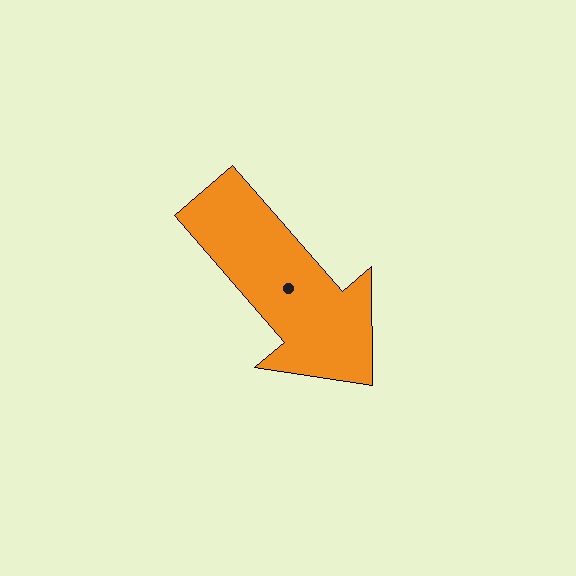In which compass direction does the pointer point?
Southeast.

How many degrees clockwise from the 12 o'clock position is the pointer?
Approximately 139 degrees.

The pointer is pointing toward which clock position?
Roughly 5 o'clock.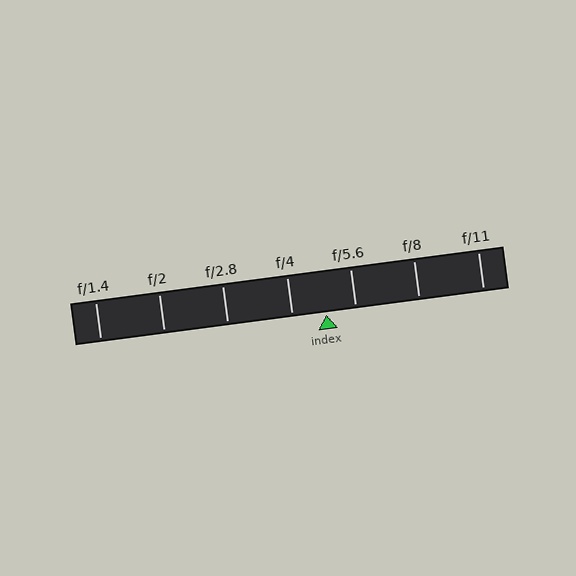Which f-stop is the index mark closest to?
The index mark is closest to f/5.6.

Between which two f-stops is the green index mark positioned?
The index mark is between f/4 and f/5.6.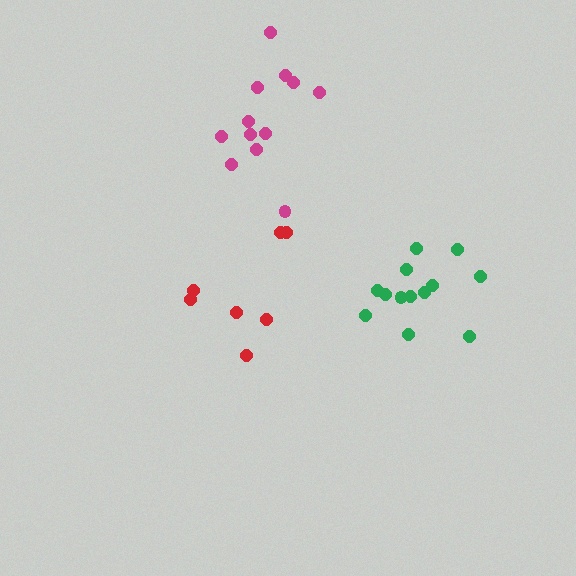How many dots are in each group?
Group 1: 12 dots, Group 2: 7 dots, Group 3: 13 dots (32 total).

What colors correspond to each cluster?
The clusters are colored: magenta, red, green.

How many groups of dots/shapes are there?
There are 3 groups.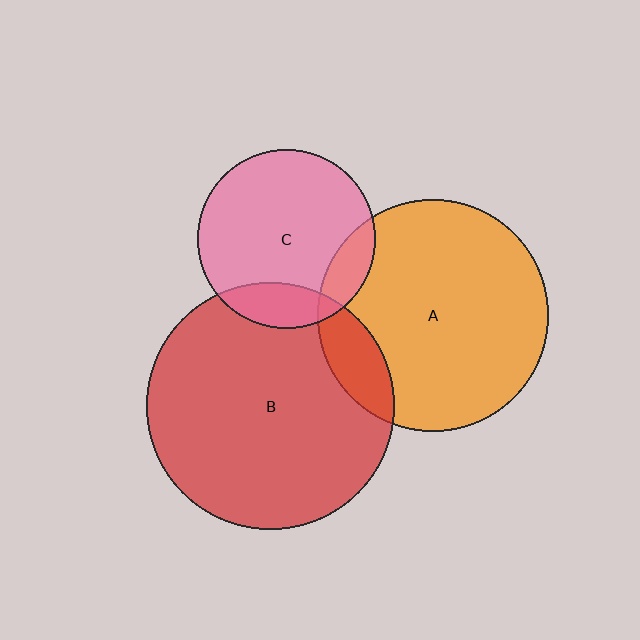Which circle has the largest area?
Circle B (red).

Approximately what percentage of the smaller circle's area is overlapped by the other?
Approximately 15%.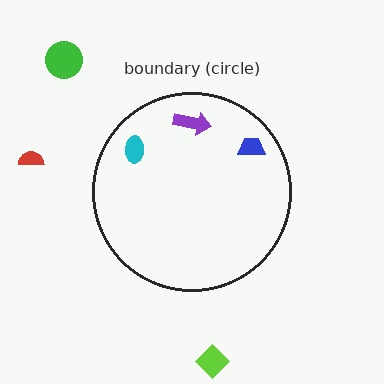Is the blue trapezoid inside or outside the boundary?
Inside.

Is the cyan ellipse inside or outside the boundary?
Inside.